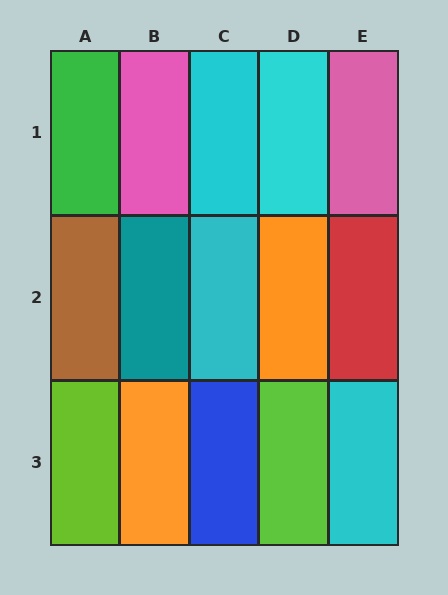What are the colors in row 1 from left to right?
Green, pink, cyan, cyan, pink.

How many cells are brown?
1 cell is brown.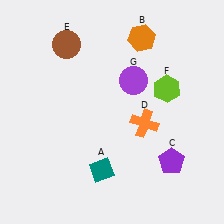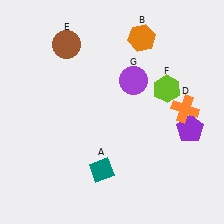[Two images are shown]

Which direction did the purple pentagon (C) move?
The purple pentagon (C) moved up.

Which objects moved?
The objects that moved are: the purple pentagon (C), the orange cross (D).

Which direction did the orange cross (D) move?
The orange cross (D) moved right.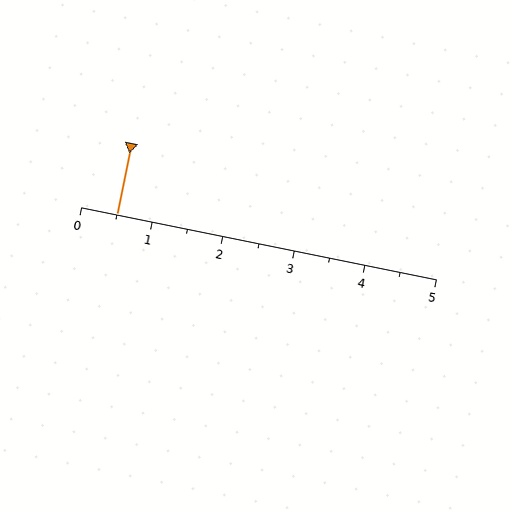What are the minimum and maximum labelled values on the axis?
The axis runs from 0 to 5.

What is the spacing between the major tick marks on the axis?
The major ticks are spaced 1 apart.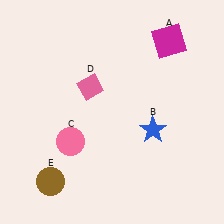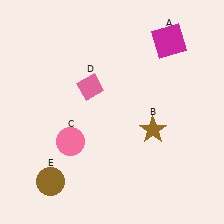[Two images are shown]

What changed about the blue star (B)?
In Image 1, B is blue. In Image 2, it changed to brown.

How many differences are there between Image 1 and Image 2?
There is 1 difference between the two images.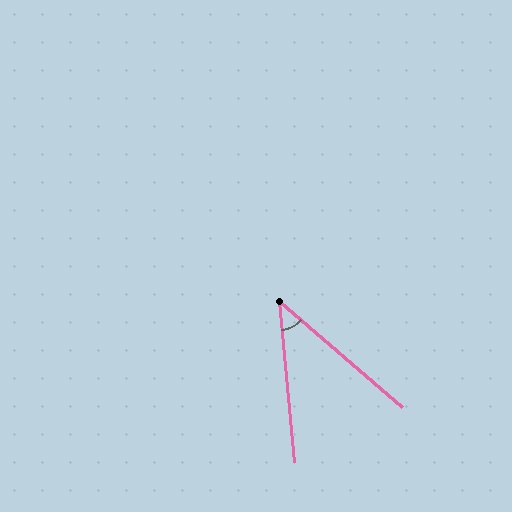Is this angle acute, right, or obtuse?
It is acute.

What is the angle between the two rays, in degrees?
Approximately 44 degrees.